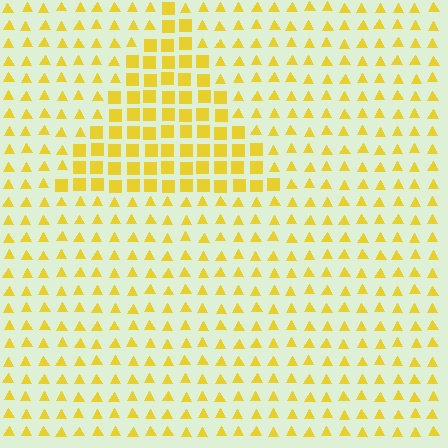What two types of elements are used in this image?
The image uses squares inside the triangle region and triangles outside it.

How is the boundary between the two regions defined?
The boundary is defined by a change in element shape: squares inside vs. triangles outside. All elements share the same color and spacing.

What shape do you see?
I see a triangle.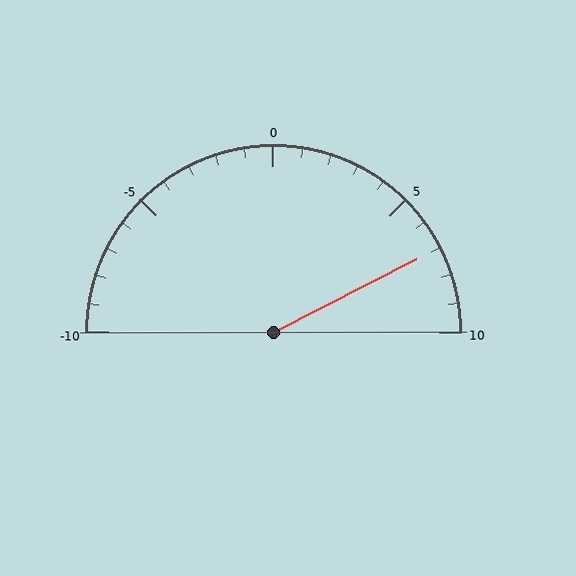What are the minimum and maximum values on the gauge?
The gauge ranges from -10 to 10.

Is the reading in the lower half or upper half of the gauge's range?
The reading is in the upper half of the range (-10 to 10).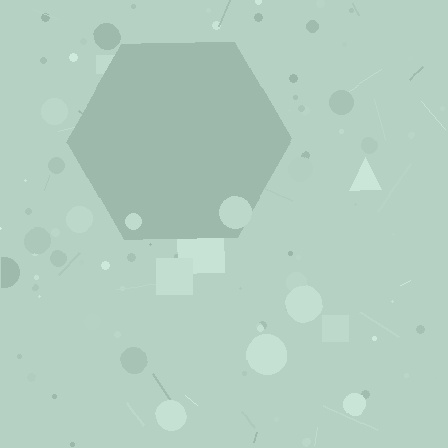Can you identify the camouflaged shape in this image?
The camouflaged shape is a hexagon.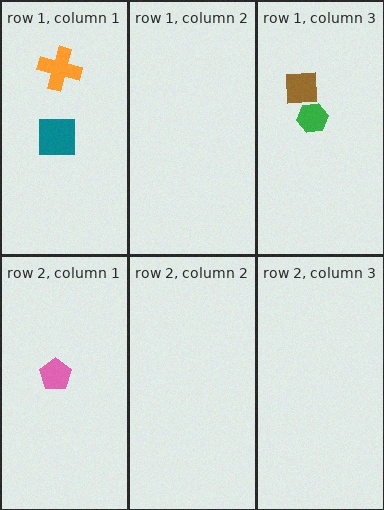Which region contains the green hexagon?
The row 1, column 3 region.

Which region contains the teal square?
The row 1, column 1 region.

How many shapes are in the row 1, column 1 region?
2.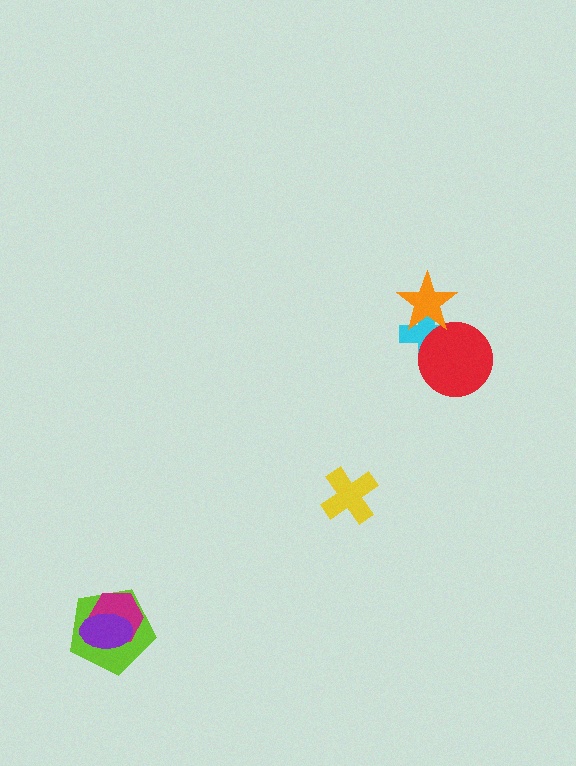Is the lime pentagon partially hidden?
Yes, it is partially covered by another shape.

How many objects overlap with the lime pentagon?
2 objects overlap with the lime pentagon.